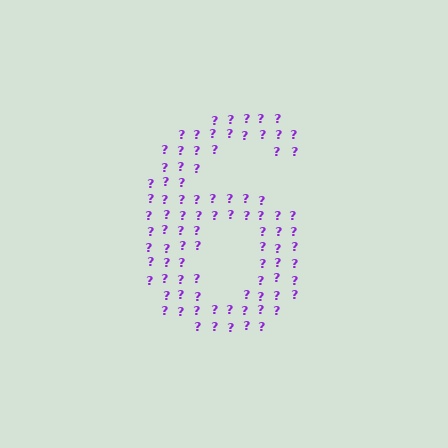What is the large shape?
The large shape is the digit 6.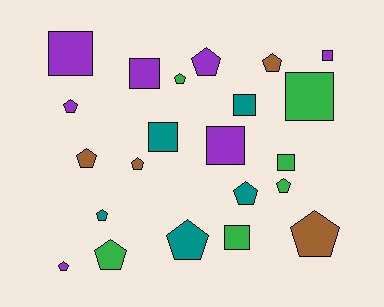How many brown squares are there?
There are no brown squares.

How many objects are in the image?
There are 22 objects.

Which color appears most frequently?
Purple, with 7 objects.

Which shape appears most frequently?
Pentagon, with 13 objects.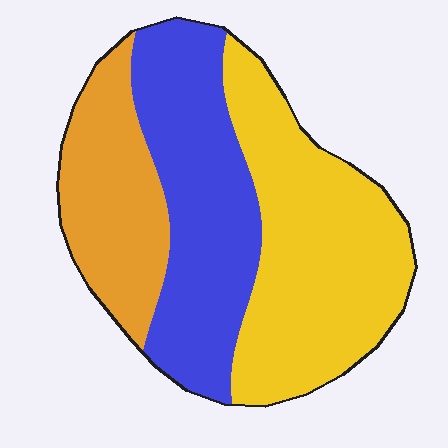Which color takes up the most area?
Yellow, at roughly 40%.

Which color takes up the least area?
Orange, at roughly 25%.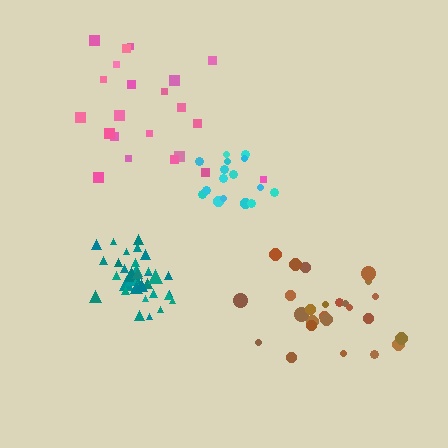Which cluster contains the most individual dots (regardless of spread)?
Teal (35).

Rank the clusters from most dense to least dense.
teal, cyan, brown, pink.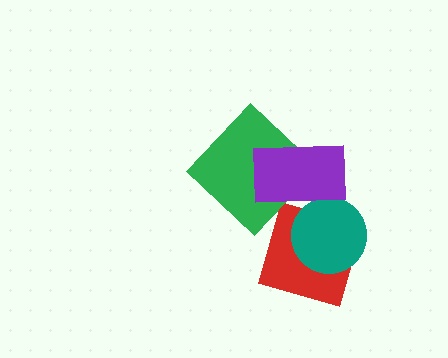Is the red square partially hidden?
Yes, it is partially covered by another shape.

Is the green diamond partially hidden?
Yes, it is partially covered by another shape.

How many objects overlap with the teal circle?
2 objects overlap with the teal circle.